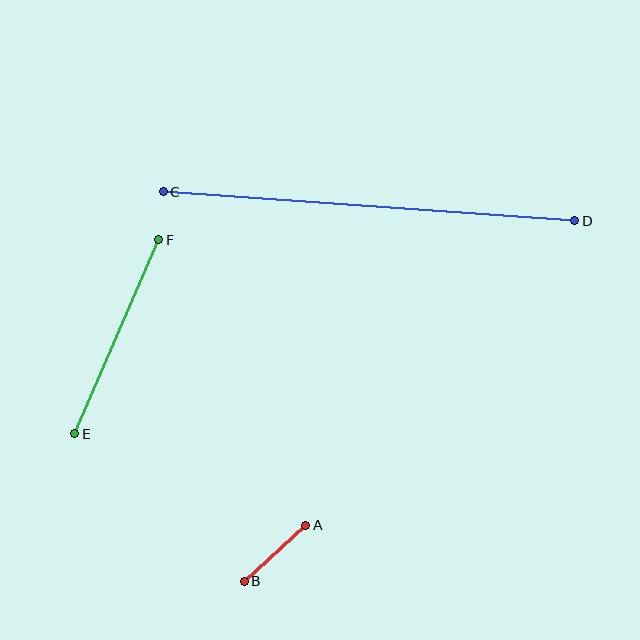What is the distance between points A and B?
The distance is approximately 83 pixels.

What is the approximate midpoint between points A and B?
The midpoint is at approximately (275, 553) pixels.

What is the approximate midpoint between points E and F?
The midpoint is at approximately (117, 337) pixels.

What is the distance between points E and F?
The distance is approximately 211 pixels.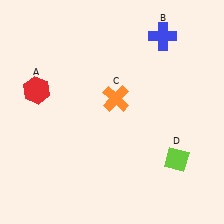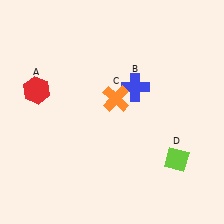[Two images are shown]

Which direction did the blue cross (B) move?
The blue cross (B) moved down.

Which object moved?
The blue cross (B) moved down.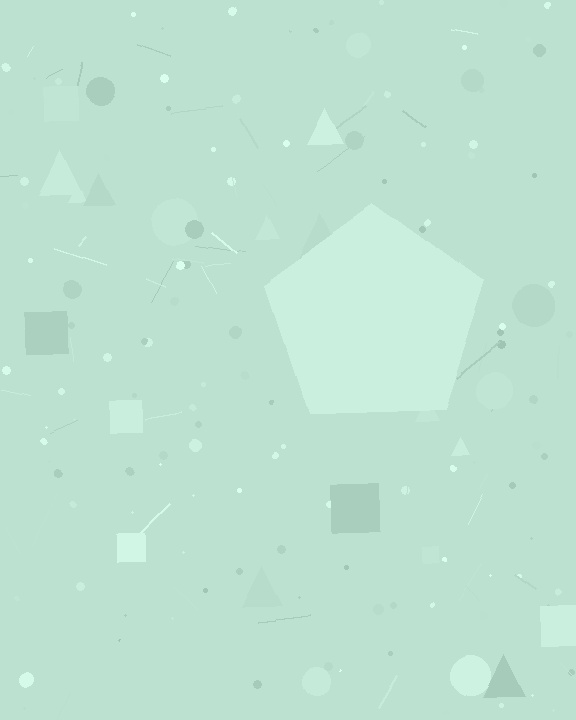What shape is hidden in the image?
A pentagon is hidden in the image.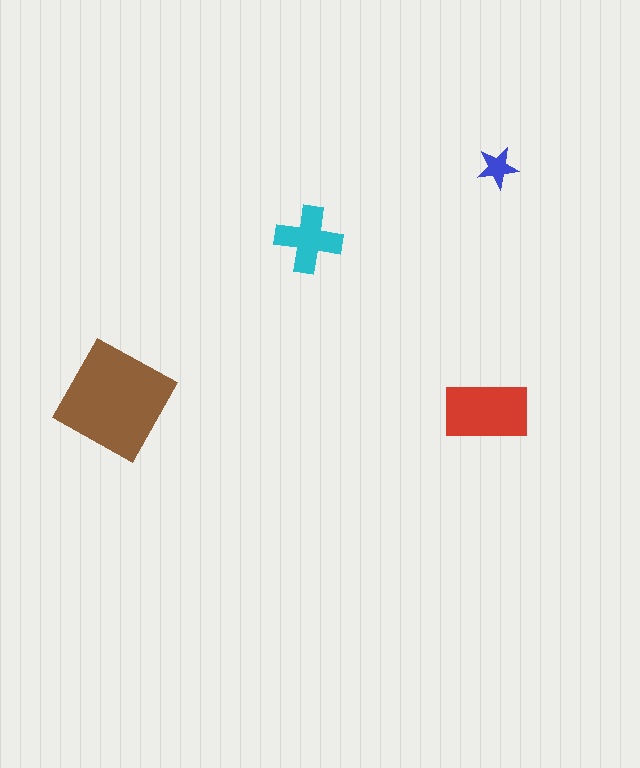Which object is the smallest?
The blue star.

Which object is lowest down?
The red rectangle is bottommost.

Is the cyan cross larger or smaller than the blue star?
Larger.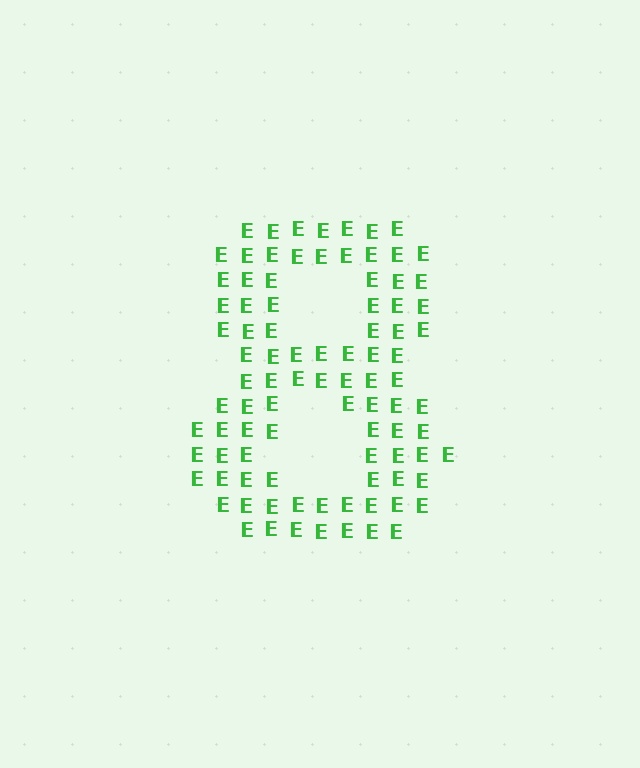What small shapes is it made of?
It is made of small letter E's.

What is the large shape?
The large shape is the digit 8.